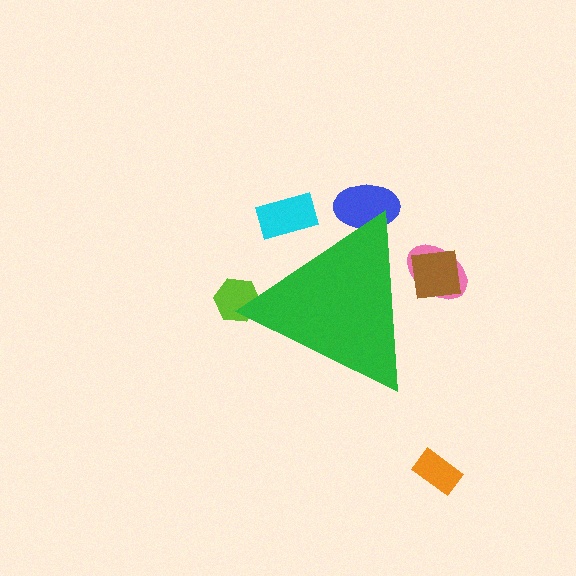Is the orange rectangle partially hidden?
No, the orange rectangle is fully visible.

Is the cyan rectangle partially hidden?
Yes, the cyan rectangle is partially hidden behind the green triangle.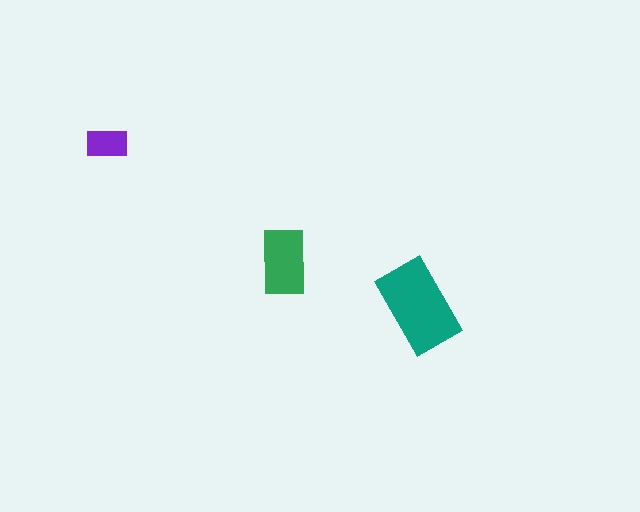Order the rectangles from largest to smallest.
the teal one, the green one, the purple one.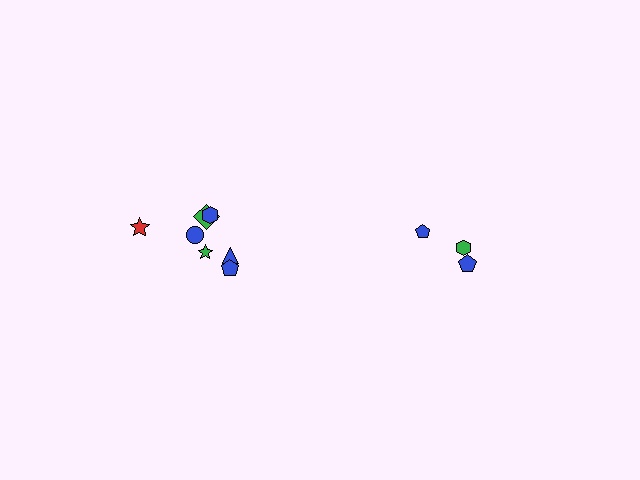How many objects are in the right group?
There are 3 objects.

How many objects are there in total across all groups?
There are 10 objects.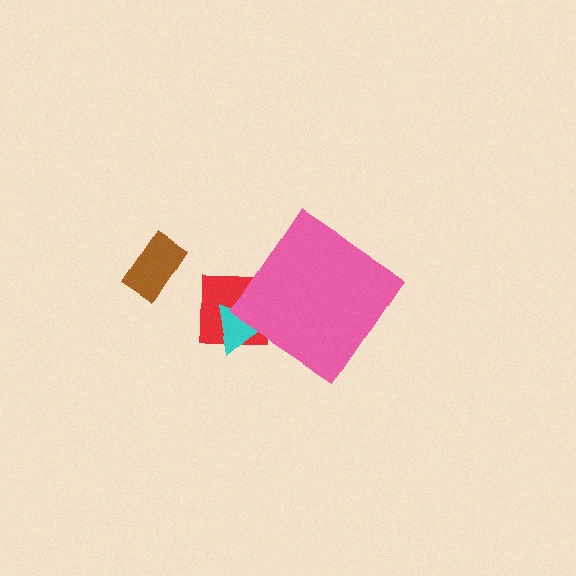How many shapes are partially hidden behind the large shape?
2 shapes are partially hidden.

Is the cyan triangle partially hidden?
Yes, the cyan triangle is partially hidden behind the pink diamond.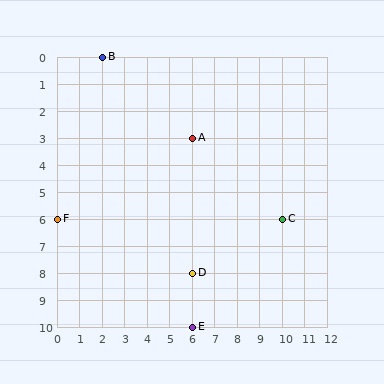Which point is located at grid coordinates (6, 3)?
Point A is at (6, 3).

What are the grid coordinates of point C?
Point C is at grid coordinates (10, 6).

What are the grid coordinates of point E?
Point E is at grid coordinates (6, 10).